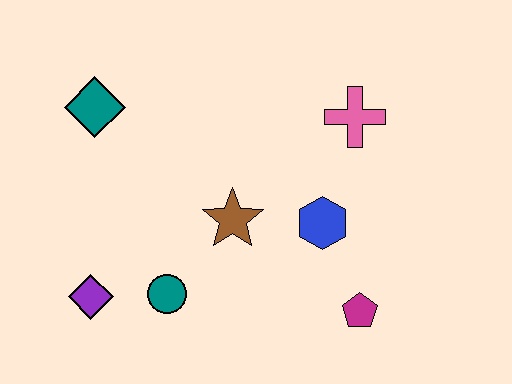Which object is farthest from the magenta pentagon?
The teal diamond is farthest from the magenta pentagon.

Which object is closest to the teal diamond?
The brown star is closest to the teal diamond.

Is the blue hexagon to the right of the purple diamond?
Yes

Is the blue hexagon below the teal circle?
No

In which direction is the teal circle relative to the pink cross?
The teal circle is to the left of the pink cross.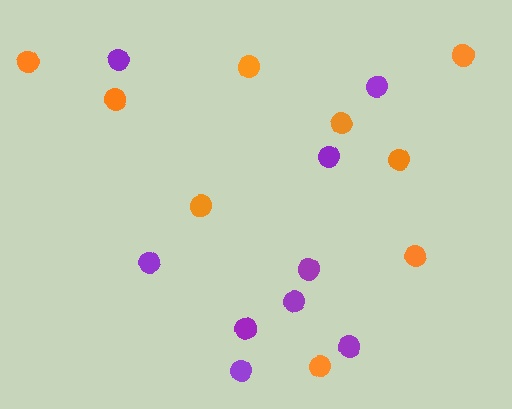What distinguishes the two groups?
There are 2 groups: one group of orange circles (9) and one group of purple circles (9).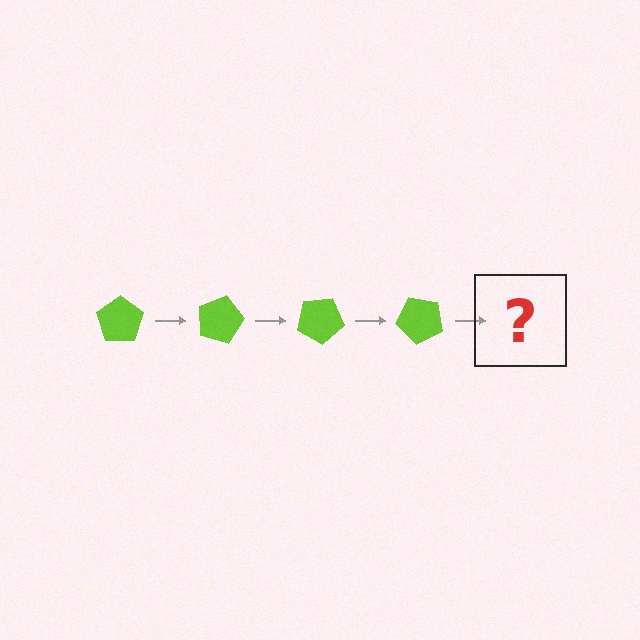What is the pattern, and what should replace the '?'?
The pattern is that the pentagon rotates 15 degrees each step. The '?' should be a lime pentagon rotated 60 degrees.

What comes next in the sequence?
The next element should be a lime pentagon rotated 60 degrees.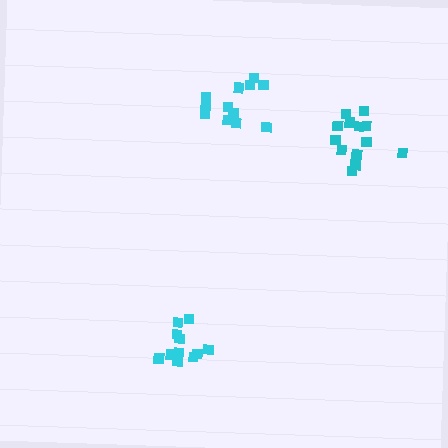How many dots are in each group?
Group 1: 12 dots, Group 2: 13 dots, Group 3: 13 dots (38 total).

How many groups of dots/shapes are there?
There are 3 groups.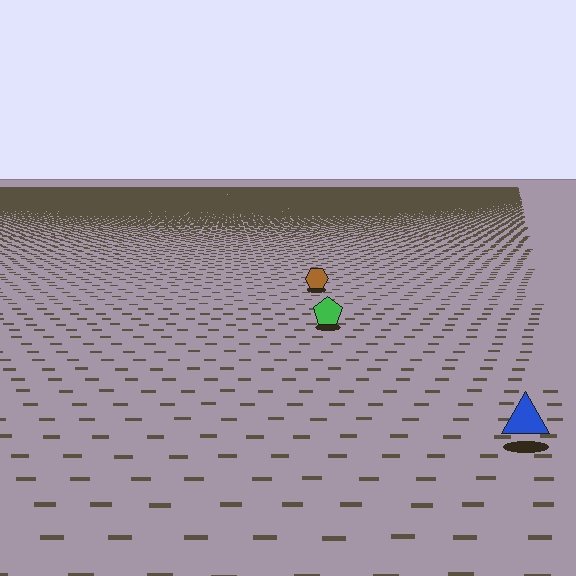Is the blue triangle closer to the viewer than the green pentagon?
Yes. The blue triangle is closer — you can tell from the texture gradient: the ground texture is coarser near it.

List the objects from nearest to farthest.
From nearest to farthest: the blue triangle, the green pentagon, the brown hexagon.